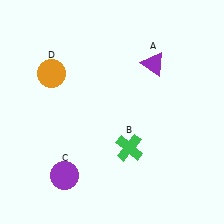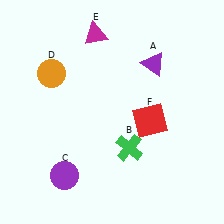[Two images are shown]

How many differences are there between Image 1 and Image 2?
There are 2 differences between the two images.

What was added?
A magenta triangle (E), a red square (F) were added in Image 2.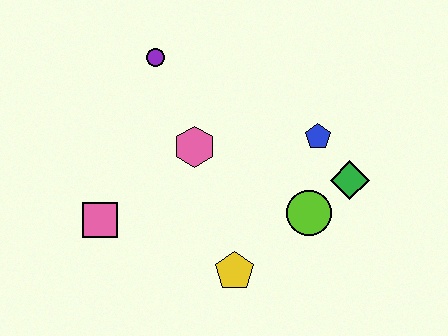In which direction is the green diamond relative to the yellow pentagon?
The green diamond is to the right of the yellow pentagon.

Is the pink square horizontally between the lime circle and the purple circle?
No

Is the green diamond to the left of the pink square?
No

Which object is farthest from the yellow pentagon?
The purple circle is farthest from the yellow pentagon.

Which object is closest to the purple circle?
The pink hexagon is closest to the purple circle.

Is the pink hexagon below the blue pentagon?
Yes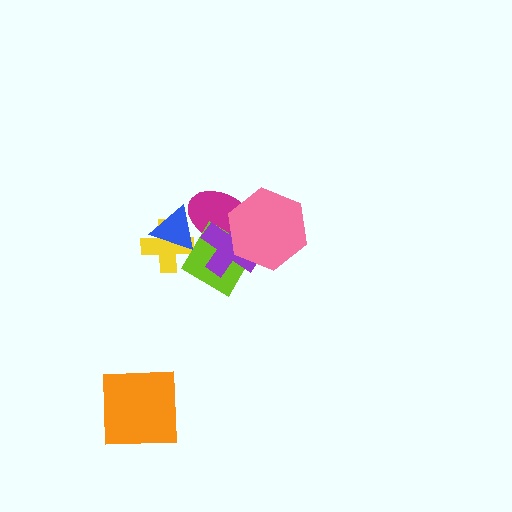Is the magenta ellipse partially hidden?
Yes, it is partially covered by another shape.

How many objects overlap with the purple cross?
3 objects overlap with the purple cross.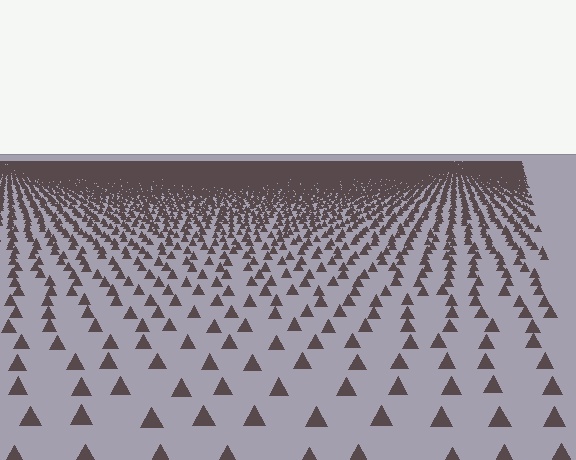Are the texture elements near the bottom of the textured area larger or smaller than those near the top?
Larger. Near the bottom, elements are closer to the viewer and appear at a bigger on-screen size.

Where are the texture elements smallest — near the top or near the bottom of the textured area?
Near the top.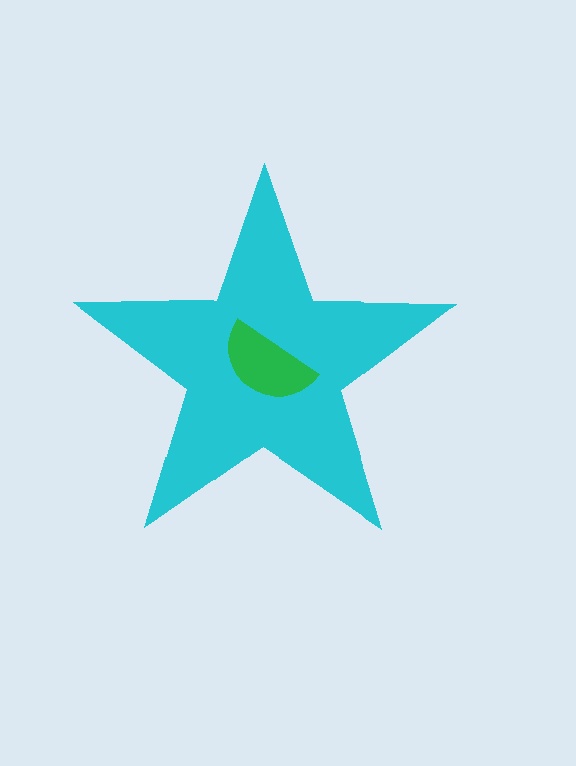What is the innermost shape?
The green semicircle.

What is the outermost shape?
The cyan star.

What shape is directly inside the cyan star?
The green semicircle.